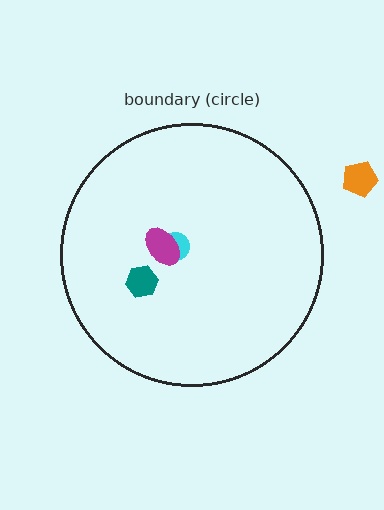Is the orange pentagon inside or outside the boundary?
Outside.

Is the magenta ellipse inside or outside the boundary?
Inside.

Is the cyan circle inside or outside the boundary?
Inside.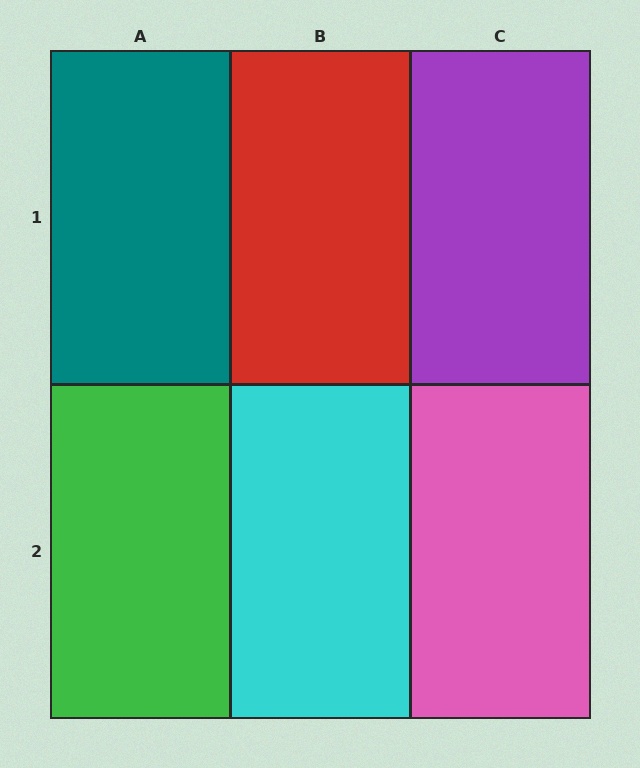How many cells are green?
1 cell is green.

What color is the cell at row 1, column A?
Teal.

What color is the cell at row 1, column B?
Red.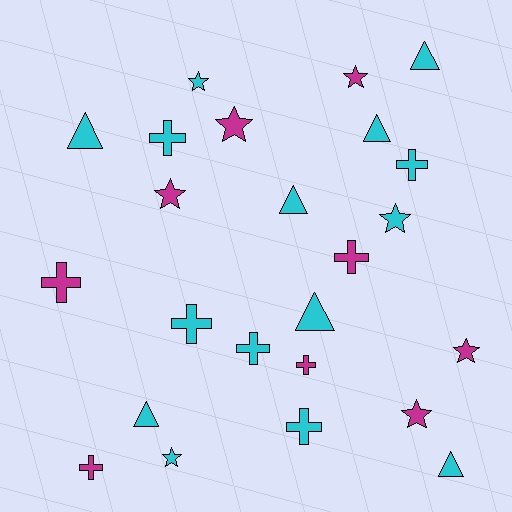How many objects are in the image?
There are 24 objects.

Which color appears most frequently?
Cyan, with 15 objects.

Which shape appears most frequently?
Cross, with 9 objects.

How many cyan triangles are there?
There are 7 cyan triangles.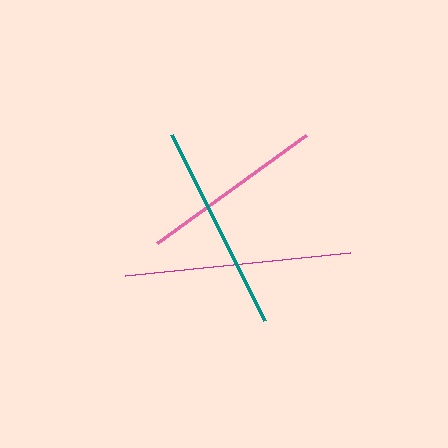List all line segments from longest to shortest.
From longest to shortest: magenta, teal, pink.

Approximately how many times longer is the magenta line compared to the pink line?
The magenta line is approximately 1.2 times the length of the pink line.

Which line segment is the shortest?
The pink line is the shortest at approximately 184 pixels.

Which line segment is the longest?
The magenta line is the longest at approximately 226 pixels.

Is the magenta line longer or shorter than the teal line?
The magenta line is longer than the teal line.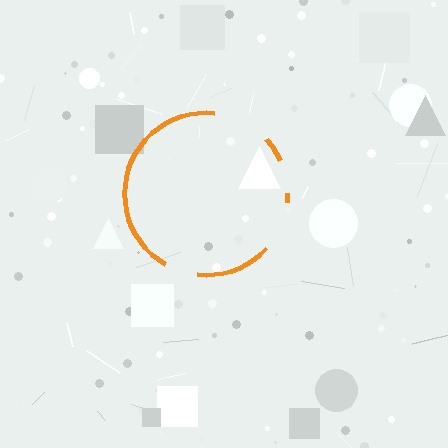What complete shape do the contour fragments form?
The contour fragments form a circle.